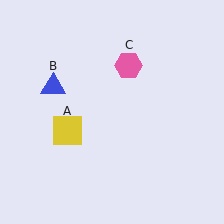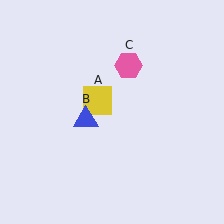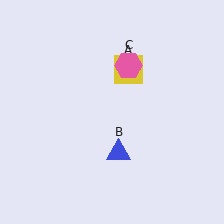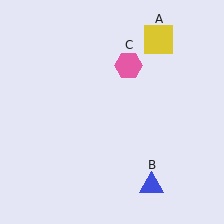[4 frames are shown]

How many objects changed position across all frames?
2 objects changed position: yellow square (object A), blue triangle (object B).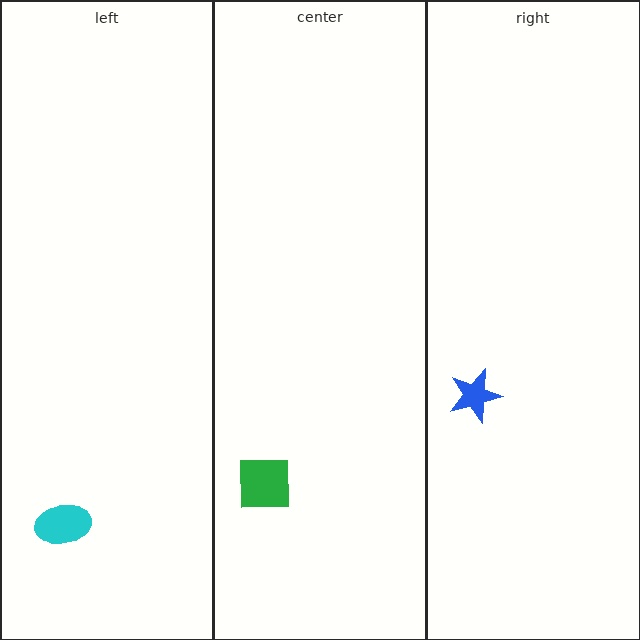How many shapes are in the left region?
1.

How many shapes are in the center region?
1.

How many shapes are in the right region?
1.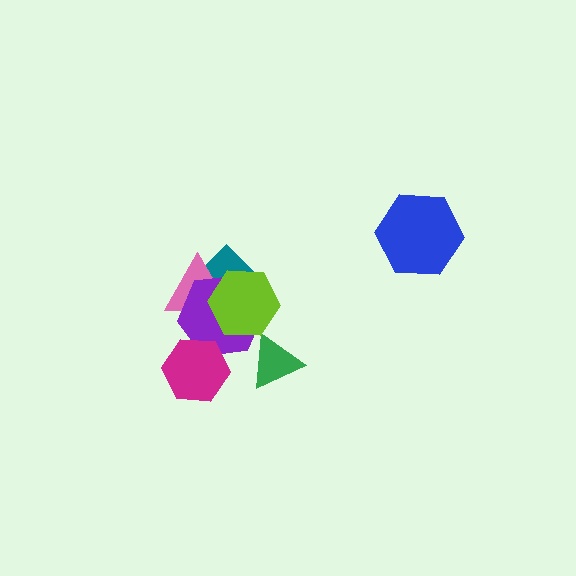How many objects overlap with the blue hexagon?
0 objects overlap with the blue hexagon.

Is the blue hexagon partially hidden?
No, no other shape covers it.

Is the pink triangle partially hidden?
Yes, it is partially covered by another shape.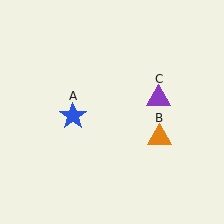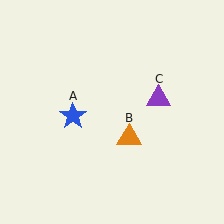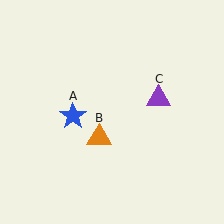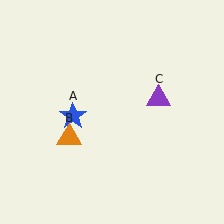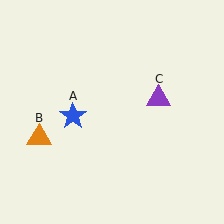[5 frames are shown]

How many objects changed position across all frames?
1 object changed position: orange triangle (object B).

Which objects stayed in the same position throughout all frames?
Blue star (object A) and purple triangle (object C) remained stationary.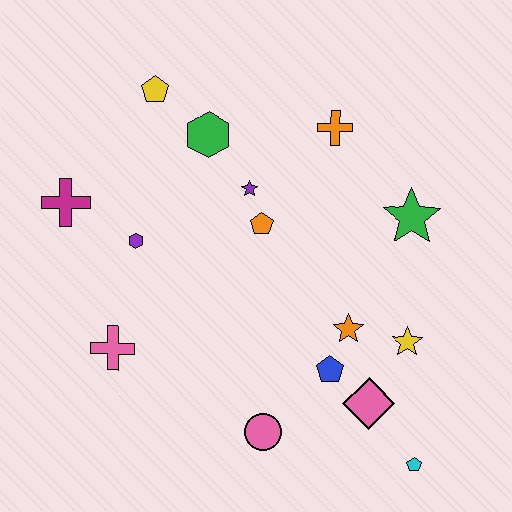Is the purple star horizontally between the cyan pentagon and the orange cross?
No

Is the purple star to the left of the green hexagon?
No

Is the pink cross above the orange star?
No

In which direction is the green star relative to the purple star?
The green star is to the right of the purple star.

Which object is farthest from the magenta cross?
The cyan pentagon is farthest from the magenta cross.